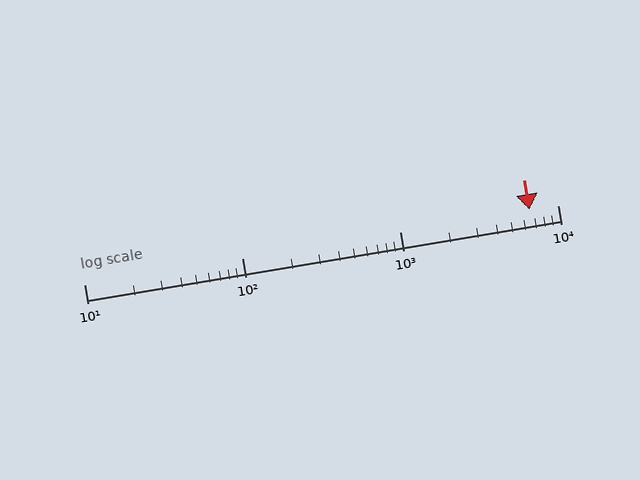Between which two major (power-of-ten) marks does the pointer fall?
The pointer is between 1000 and 10000.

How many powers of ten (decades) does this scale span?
The scale spans 3 decades, from 10 to 10000.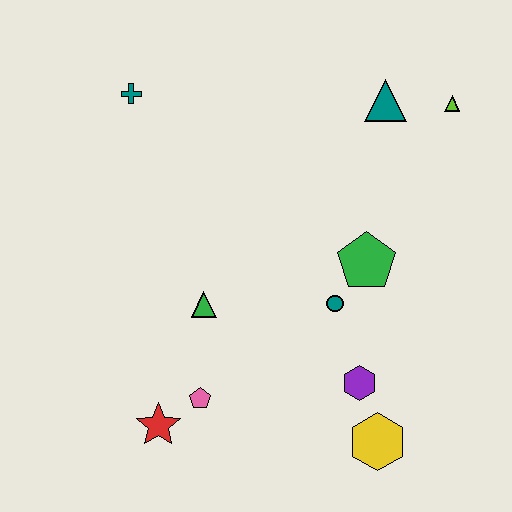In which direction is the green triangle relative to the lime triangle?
The green triangle is to the left of the lime triangle.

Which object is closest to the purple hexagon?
The yellow hexagon is closest to the purple hexagon.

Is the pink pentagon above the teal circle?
No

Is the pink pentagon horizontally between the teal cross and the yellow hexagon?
Yes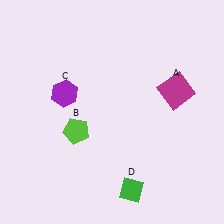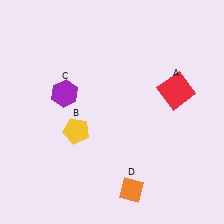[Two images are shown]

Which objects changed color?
A changed from magenta to red. B changed from lime to yellow. D changed from green to orange.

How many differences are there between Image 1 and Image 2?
There are 3 differences between the two images.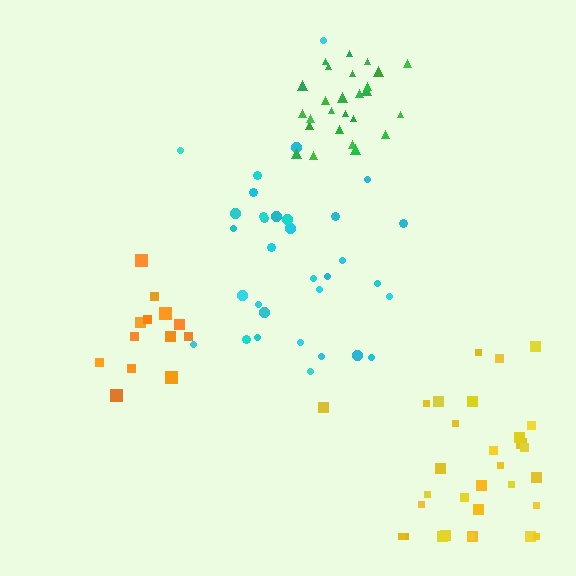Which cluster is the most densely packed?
Green.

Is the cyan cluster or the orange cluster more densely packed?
Orange.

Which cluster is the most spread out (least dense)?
Cyan.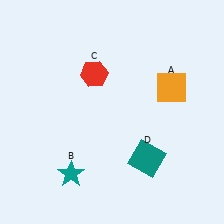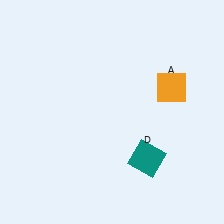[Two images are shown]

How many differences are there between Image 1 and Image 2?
There are 2 differences between the two images.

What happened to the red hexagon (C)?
The red hexagon (C) was removed in Image 2. It was in the top-left area of Image 1.